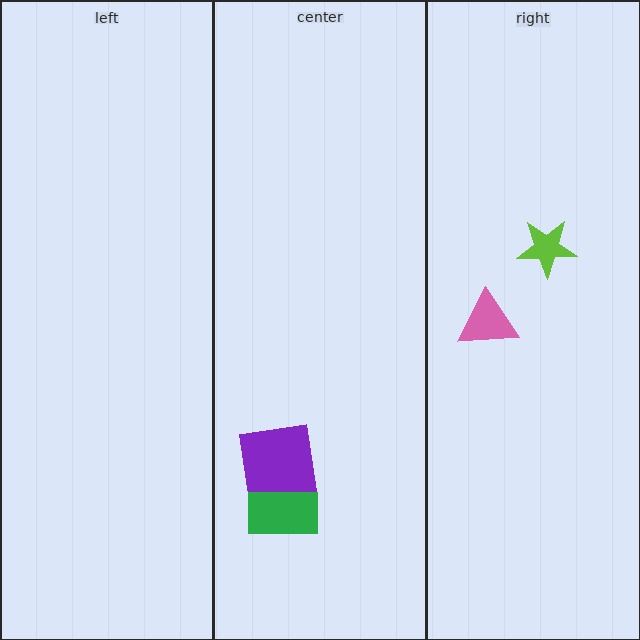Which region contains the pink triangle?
The right region.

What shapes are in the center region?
The purple square, the green rectangle.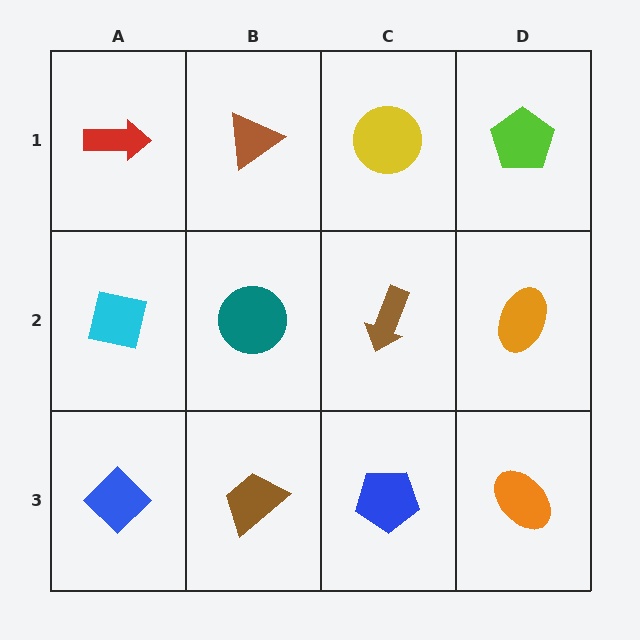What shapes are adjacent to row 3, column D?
An orange ellipse (row 2, column D), a blue pentagon (row 3, column C).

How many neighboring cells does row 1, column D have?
2.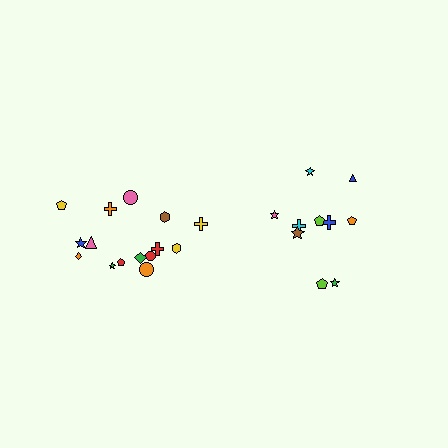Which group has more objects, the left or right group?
The left group.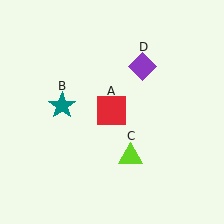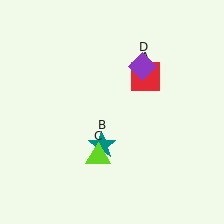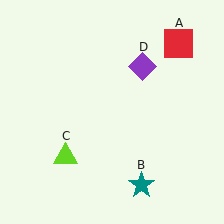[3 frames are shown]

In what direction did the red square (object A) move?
The red square (object A) moved up and to the right.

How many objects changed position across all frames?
3 objects changed position: red square (object A), teal star (object B), lime triangle (object C).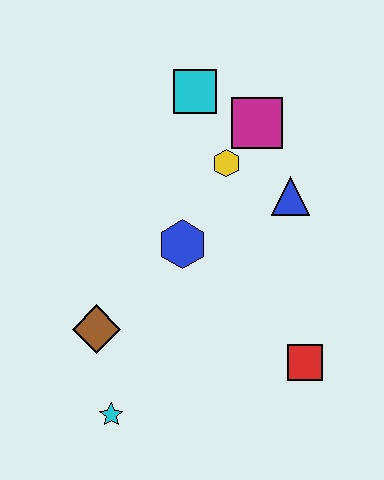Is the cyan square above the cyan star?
Yes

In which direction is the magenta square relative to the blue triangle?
The magenta square is above the blue triangle.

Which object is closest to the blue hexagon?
The yellow hexagon is closest to the blue hexagon.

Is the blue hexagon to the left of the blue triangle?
Yes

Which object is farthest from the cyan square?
The cyan star is farthest from the cyan square.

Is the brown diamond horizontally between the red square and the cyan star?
No